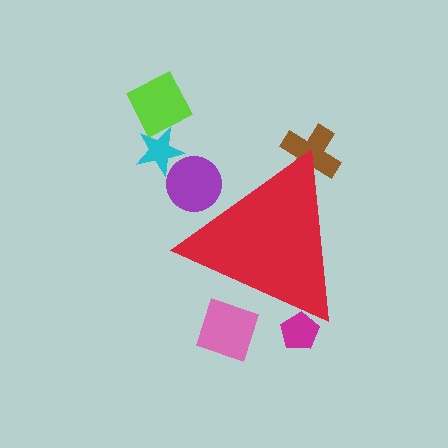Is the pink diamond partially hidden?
Yes, the pink diamond is partially hidden behind the red triangle.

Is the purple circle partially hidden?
Yes, the purple circle is partially hidden behind the red triangle.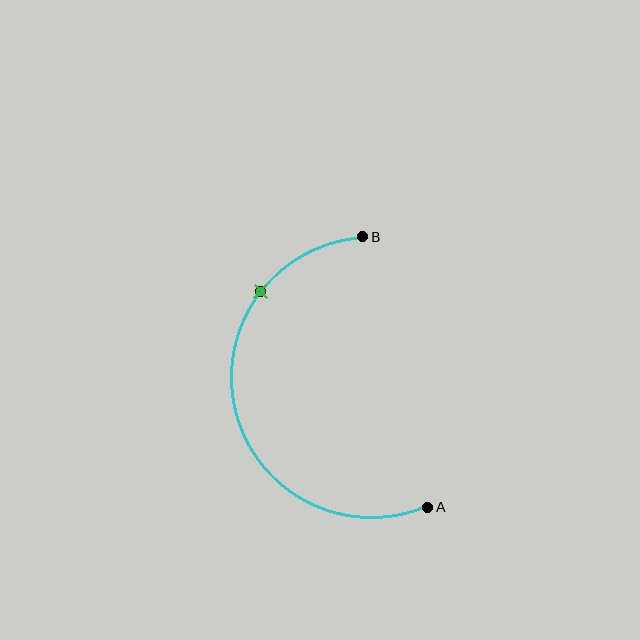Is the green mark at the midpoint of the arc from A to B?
No. The green mark lies on the arc but is closer to endpoint B. The arc midpoint would be at the point on the curve equidistant along the arc from both A and B.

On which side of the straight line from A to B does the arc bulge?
The arc bulges to the left of the straight line connecting A and B.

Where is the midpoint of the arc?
The arc midpoint is the point on the curve farthest from the straight line joining A and B. It sits to the left of that line.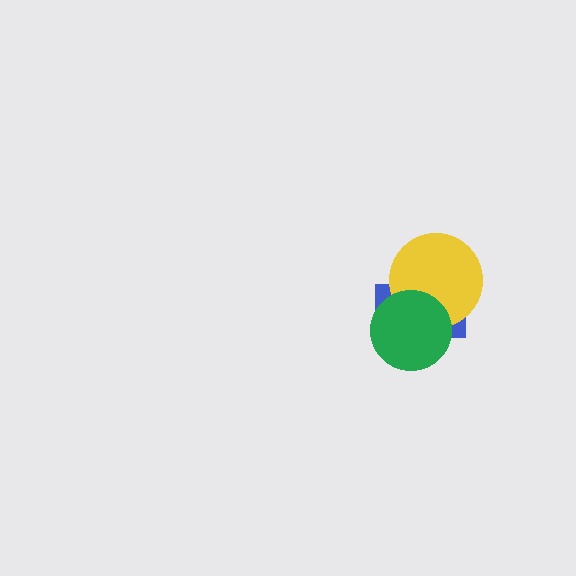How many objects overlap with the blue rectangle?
2 objects overlap with the blue rectangle.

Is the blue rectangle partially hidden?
Yes, it is partially covered by another shape.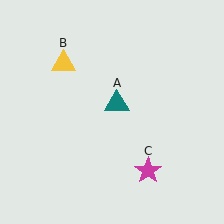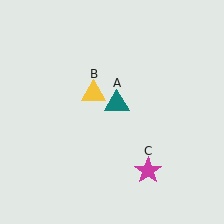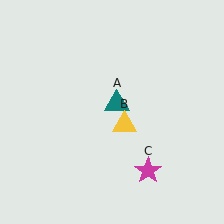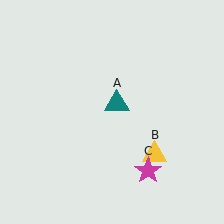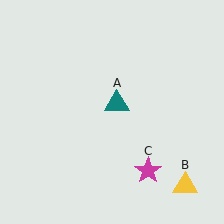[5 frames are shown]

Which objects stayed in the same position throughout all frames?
Teal triangle (object A) and magenta star (object C) remained stationary.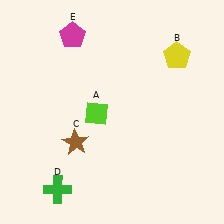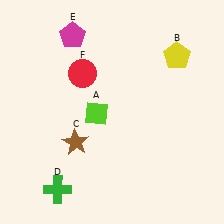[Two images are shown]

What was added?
A red circle (F) was added in Image 2.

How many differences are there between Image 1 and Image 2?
There is 1 difference between the two images.